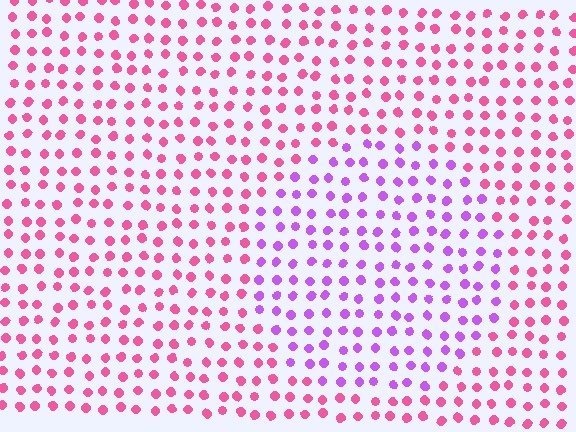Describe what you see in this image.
The image is filled with small pink elements in a uniform arrangement. A circle-shaped region is visible where the elements are tinted to a slightly different hue, forming a subtle color boundary.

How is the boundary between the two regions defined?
The boundary is defined purely by a slight shift in hue (about 48 degrees). Spacing, size, and orientation are identical on both sides.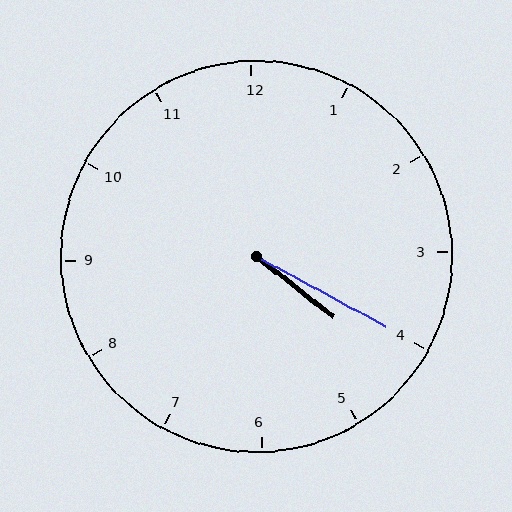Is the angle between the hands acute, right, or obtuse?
It is acute.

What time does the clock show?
4:20.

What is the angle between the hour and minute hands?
Approximately 10 degrees.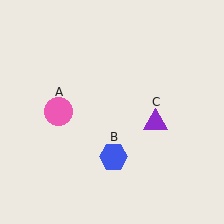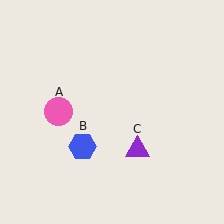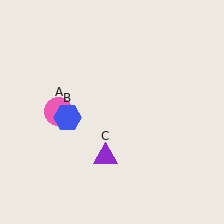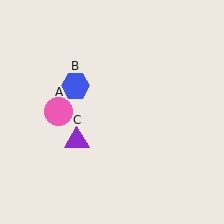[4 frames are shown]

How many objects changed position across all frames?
2 objects changed position: blue hexagon (object B), purple triangle (object C).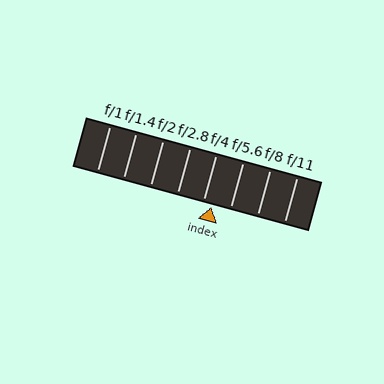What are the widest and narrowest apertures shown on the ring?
The widest aperture shown is f/1 and the narrowest is f/11.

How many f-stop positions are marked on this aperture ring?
There are 8 f-stop positions marked.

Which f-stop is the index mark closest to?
The index mark is closest to f/4.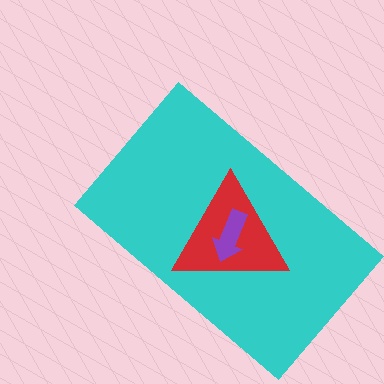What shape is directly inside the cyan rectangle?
The red triangle.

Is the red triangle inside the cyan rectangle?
Yes.